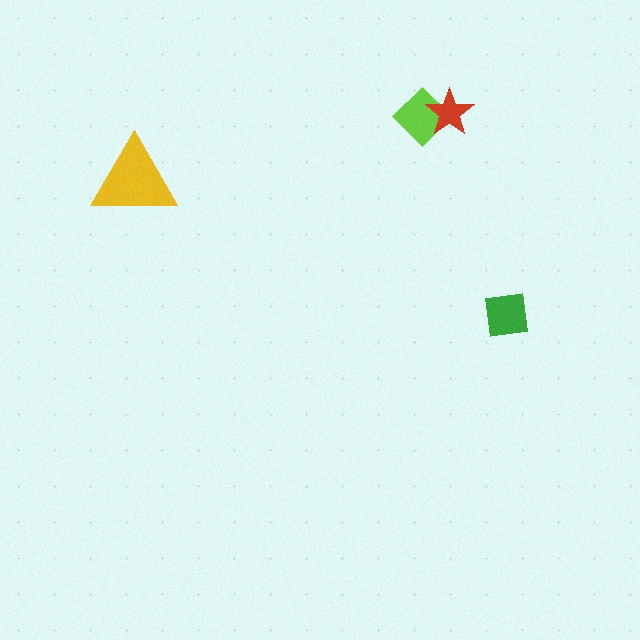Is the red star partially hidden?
No, no other shape covers it.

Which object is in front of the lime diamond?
The red star is in front of the lime diamond.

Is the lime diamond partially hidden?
Yes, it is partially covered by another shape.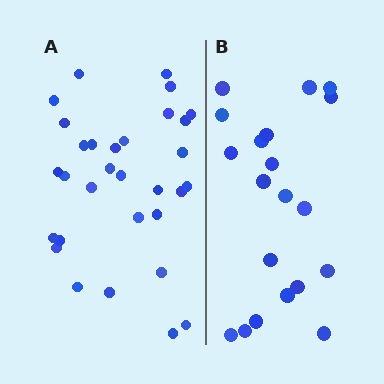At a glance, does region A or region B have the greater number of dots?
Region A (the left region) has more dots.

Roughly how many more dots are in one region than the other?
Region A has roughly 12 or so more dots than region B.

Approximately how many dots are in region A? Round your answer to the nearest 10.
About 30 dots. (The exact count is 31, which rounds to 30.)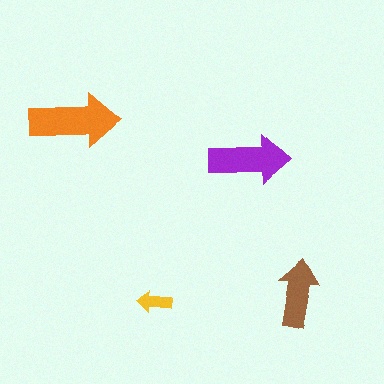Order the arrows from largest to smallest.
the orange one, the purple one, the brown one, the yellow one.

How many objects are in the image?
There are 4 objects in the image.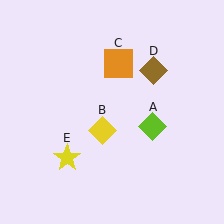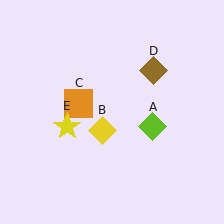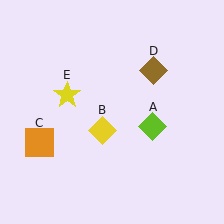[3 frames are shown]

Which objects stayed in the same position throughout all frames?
Lime diamond (object A) and yellow diamond (object B) and brown diamond (object D) remained stationary.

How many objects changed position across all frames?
2 objects changed position: orange square (object C), yellow star (object E).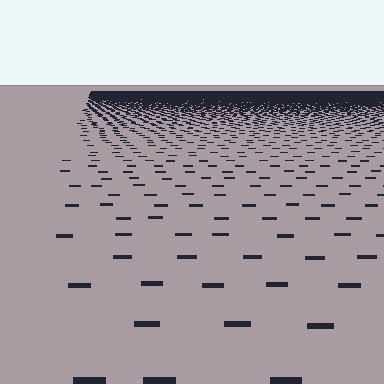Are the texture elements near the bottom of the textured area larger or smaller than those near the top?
Larger. Near the bottom, elements are closer to the viewer and appear at a bigger on-screen size.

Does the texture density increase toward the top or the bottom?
Density increases toward the top.